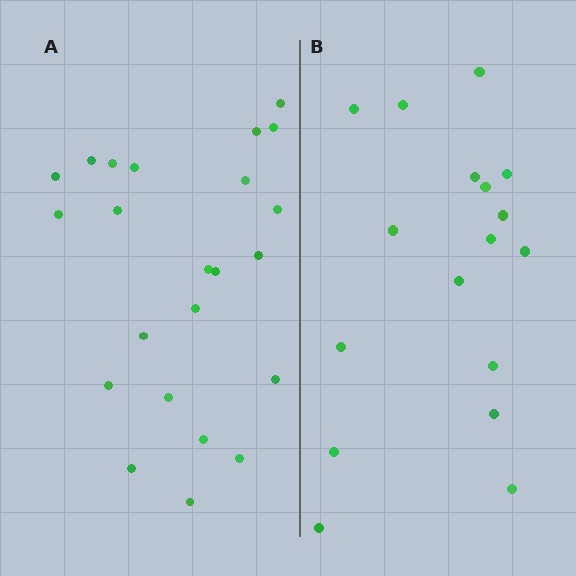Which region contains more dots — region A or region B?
Region A (the left region) has more dots.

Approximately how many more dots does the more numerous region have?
Region A has about 6 more dots than region B.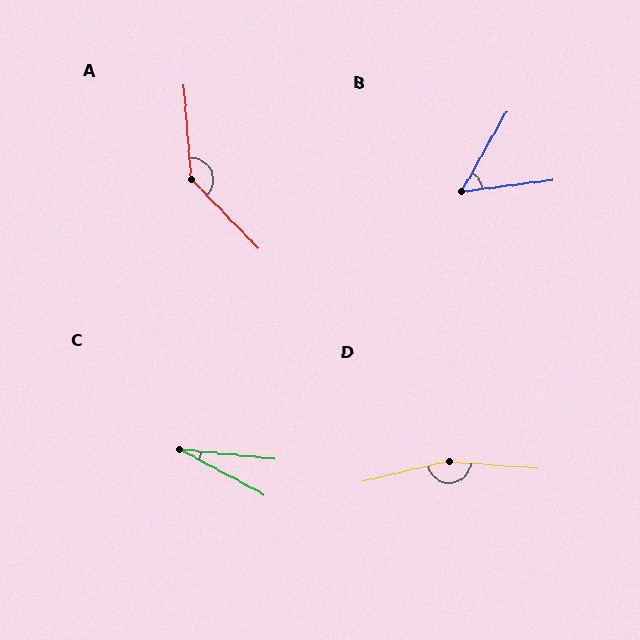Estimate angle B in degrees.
Approximately 53 degrees.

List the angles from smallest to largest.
C (22°), B (53°), A (141°), D (162°).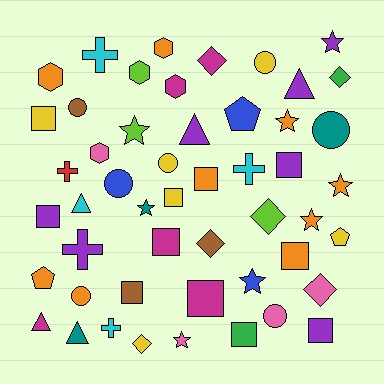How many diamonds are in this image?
There are 6 diamonds.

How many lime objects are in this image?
There are 3 lime objects.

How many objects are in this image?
There are 50 objects.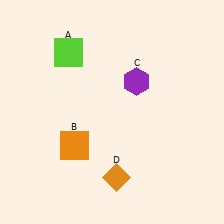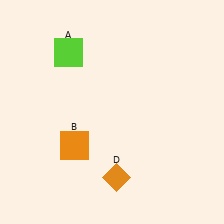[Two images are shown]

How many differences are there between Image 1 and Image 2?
There is 1 difference between the two images.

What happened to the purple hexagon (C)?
The purple hexagon (C) was removed in Image 2. It was in the top-right area of Image 1.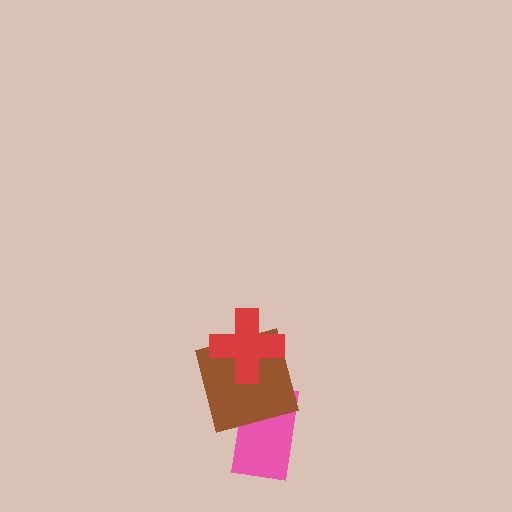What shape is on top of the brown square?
The red cross is on top of the brown square.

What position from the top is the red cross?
The red cross is 1st from the top.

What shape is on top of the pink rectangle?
The brown square is on top of the pink rectangle.